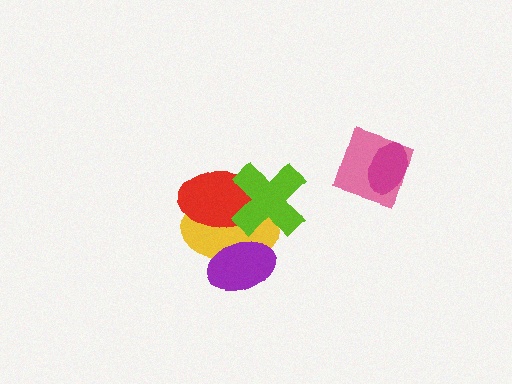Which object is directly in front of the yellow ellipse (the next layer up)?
The red ellipse is directly in front of the yellow ellipse.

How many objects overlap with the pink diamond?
1 object overlaps with the pink diamond.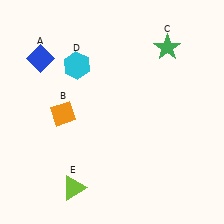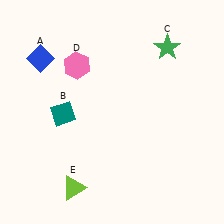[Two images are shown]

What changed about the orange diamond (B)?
In Image 1, B is orange. In Image 2, it changed to teal.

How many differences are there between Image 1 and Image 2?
There are 2 differences between the two images.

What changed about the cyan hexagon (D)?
In Image 1, D is cyan. In Image 2, it changed to pink.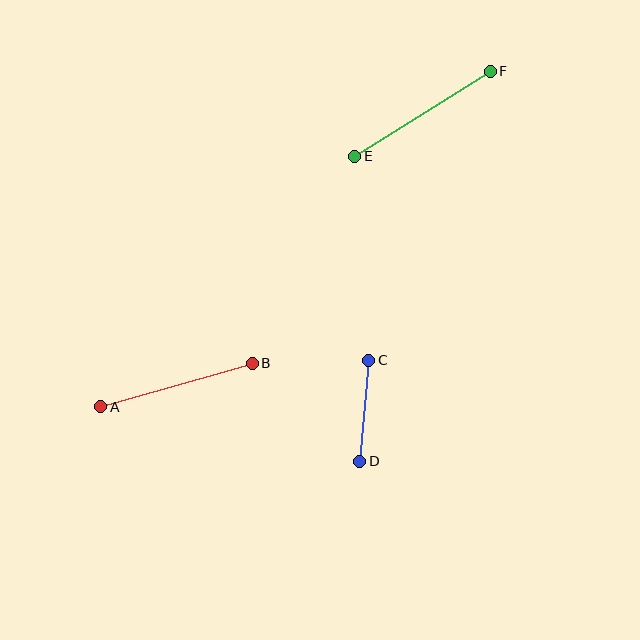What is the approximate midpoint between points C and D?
The midpoint is at approximately (364, 411) pixels.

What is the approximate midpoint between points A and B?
The midpoint is at approximately (177, 385) pixels.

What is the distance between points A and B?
The distance is approximately 158 pixels.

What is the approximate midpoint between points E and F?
The midpoint is at approximately (422, 114) pixels.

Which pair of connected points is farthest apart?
Points E and F are farthest apart.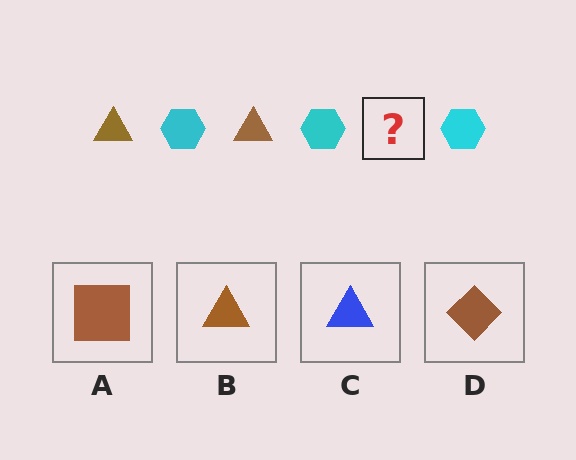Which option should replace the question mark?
Option B.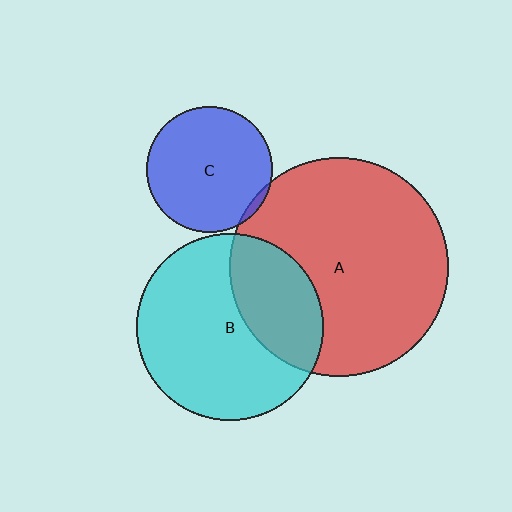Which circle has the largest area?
Circle A (red).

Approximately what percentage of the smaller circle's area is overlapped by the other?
Approximately 30%.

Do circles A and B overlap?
Yes.